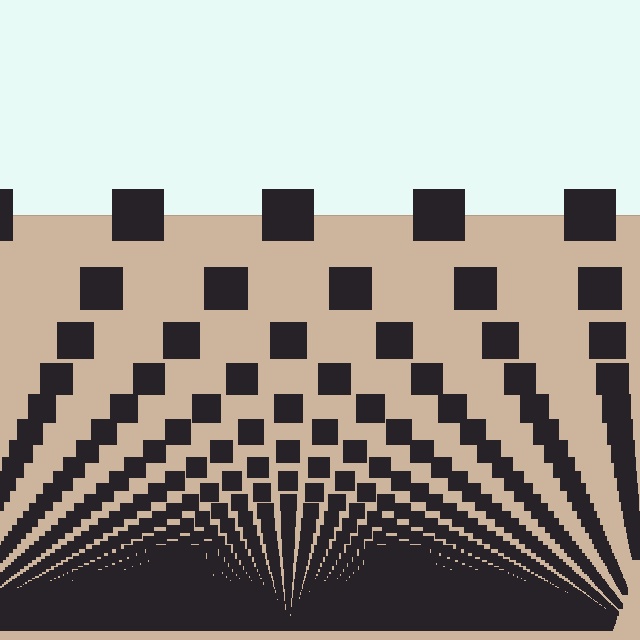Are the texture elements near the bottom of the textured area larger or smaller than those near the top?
Smaller. The gradient is inverted — elements near the bottom are smaller and denser.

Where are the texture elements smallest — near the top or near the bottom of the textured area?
Near the bottom.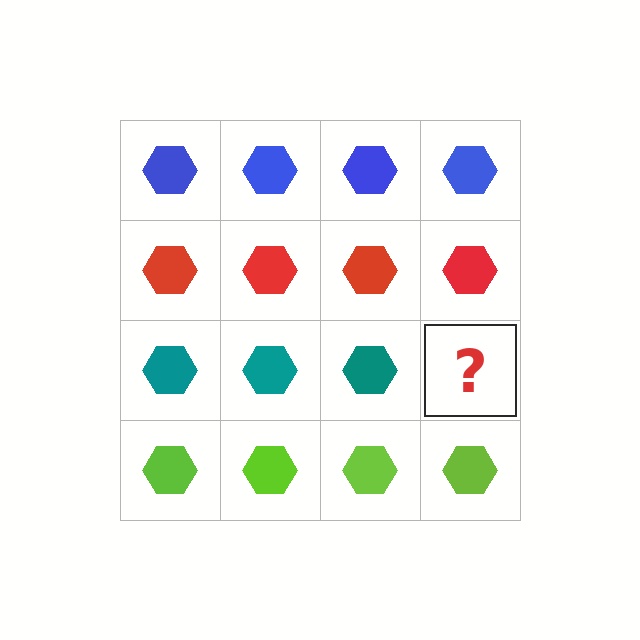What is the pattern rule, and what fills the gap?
The rule is that each row has a consistent color. The gap should be filled with a teal hexagon.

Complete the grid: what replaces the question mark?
The question mark should be replaced with a teal hexagon.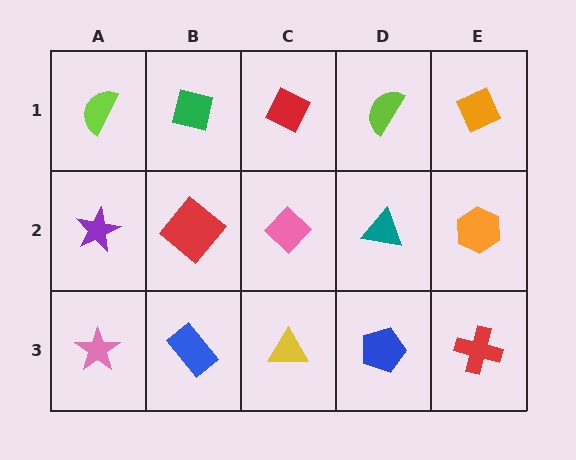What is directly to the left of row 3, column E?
A blue pentagon.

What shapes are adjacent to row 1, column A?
A purple star (row 2, column A), a green square (row 1, column B).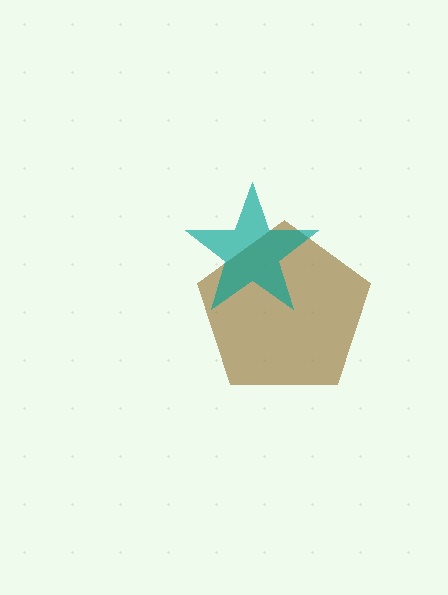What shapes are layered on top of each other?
The layered shapes are: a brown pentagon, a teal star.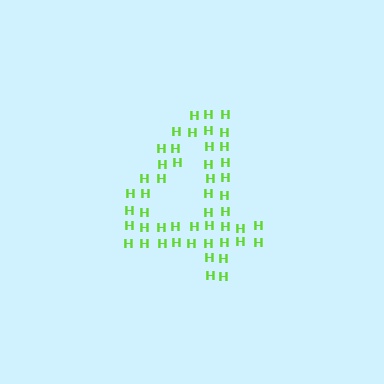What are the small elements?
The small elements are letter H's.